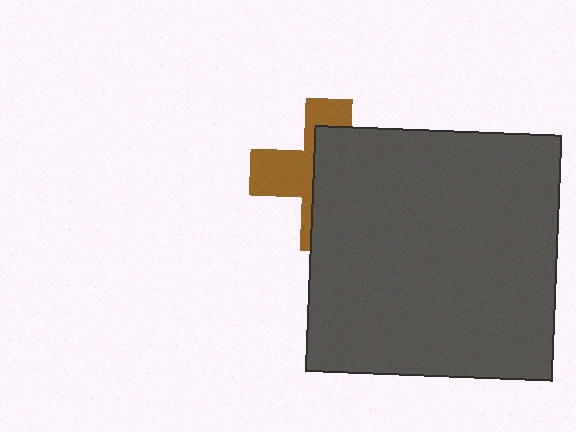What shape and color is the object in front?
The object in front is a dark gray square.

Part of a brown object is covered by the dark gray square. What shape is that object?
It is a cross.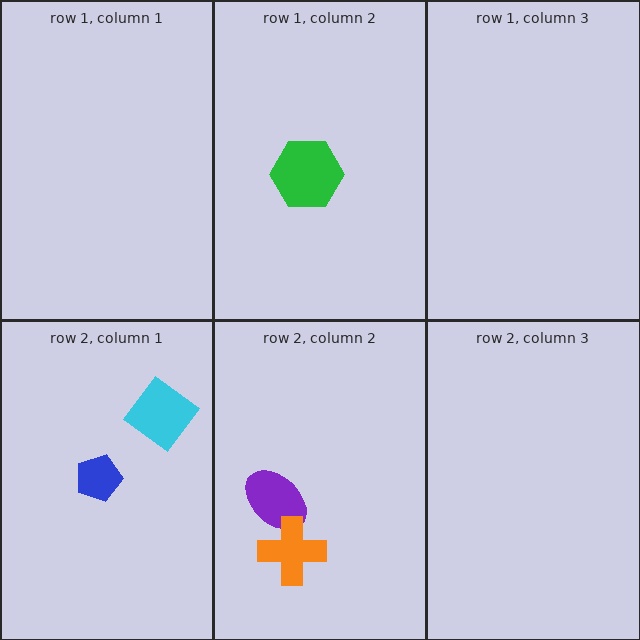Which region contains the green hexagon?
The row 1, column 2 region.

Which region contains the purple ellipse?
The row 2, column 2 region.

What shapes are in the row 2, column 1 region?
The blue pentagon, the cyan diamond.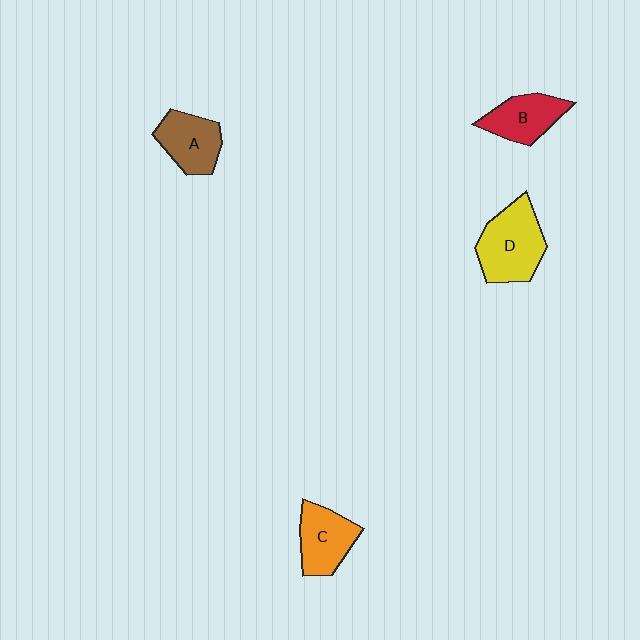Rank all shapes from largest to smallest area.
From largest to smallest: D (yellow), C (orange), A (brown), B (red).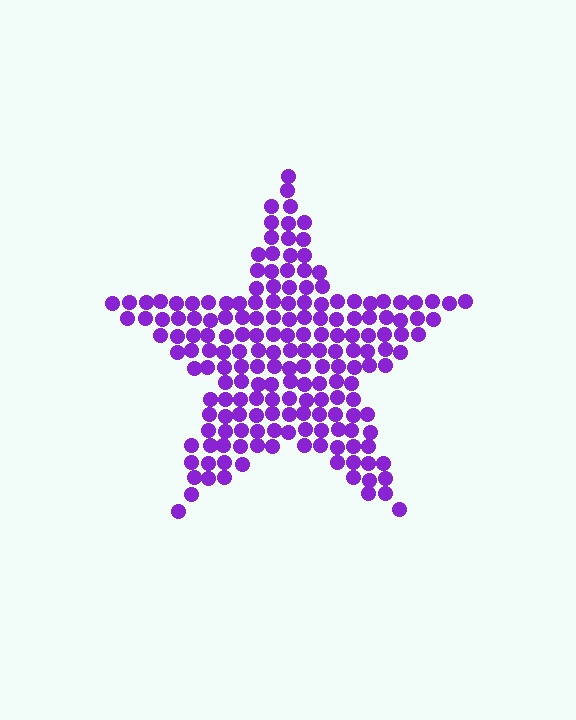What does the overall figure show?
The overall figure shows a star.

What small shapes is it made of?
It is made of small circles.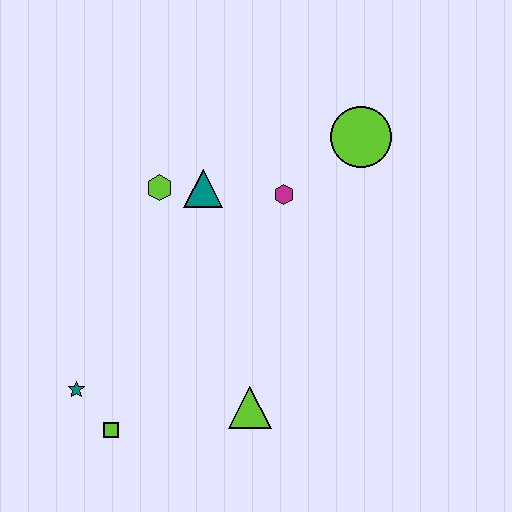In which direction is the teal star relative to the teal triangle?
The teal star is below the teal triangle.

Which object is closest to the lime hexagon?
The teal triangle is closest to the lime hexagon.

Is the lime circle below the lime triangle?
No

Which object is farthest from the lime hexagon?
The lime square is farthest from the lime hexagon.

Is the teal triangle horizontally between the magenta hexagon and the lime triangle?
No